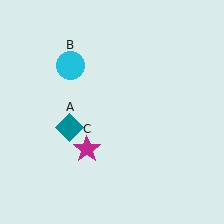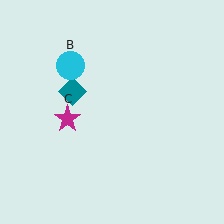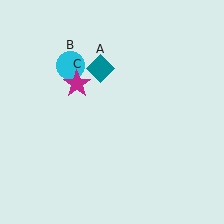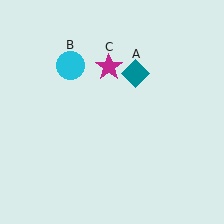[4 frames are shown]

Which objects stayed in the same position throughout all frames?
Cyan circle (object B) remained stationary.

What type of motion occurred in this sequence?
The teal diamond (object A), magenta star (object C) rotated clockwise around the center of the scene.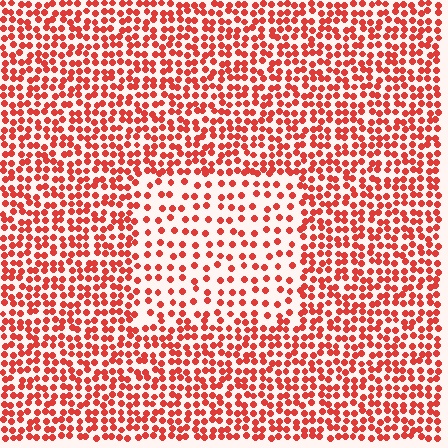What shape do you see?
I see a rectangle.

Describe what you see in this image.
The image contains small red elements arranged at two different densities. A rectangle-shaped region is visible where the elements are less densely packed than the surrounding area.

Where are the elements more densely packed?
The elements are more densely packed outside the rectangle boundary.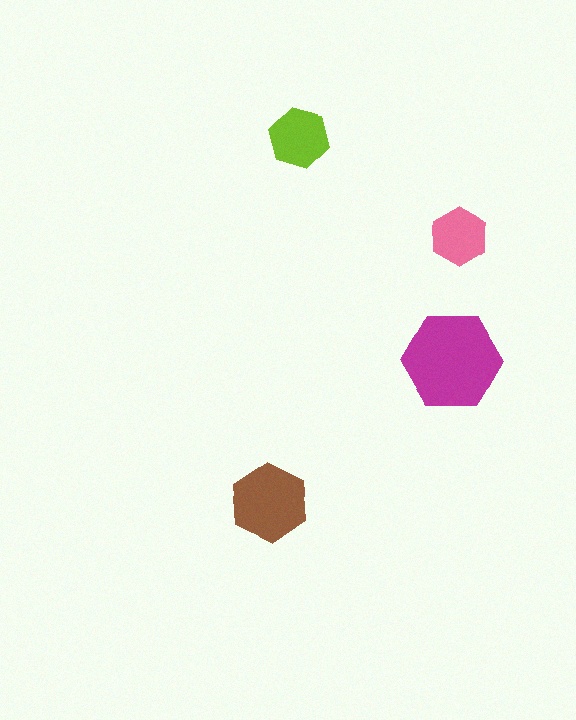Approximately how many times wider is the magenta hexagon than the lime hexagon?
About 1.5 times wider.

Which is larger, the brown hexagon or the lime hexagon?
The brown one.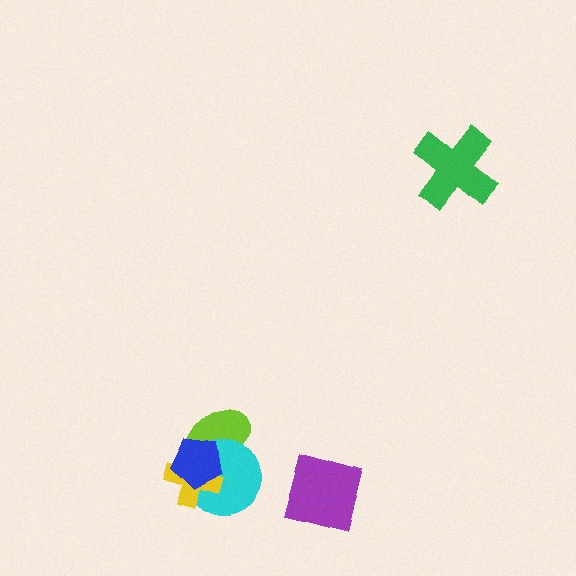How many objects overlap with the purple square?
0 objects overlap with the purple square.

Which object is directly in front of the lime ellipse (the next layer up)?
The cyan circle is directly in front of the lime ellipse.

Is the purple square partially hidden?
No, no other shape covers it.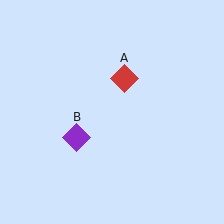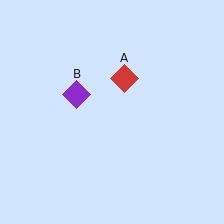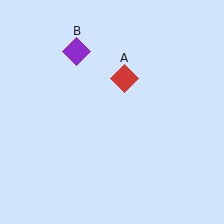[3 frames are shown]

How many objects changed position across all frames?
1 object changed position: purple diamond (object B).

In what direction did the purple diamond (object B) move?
The purple diamond (object B) moved up.